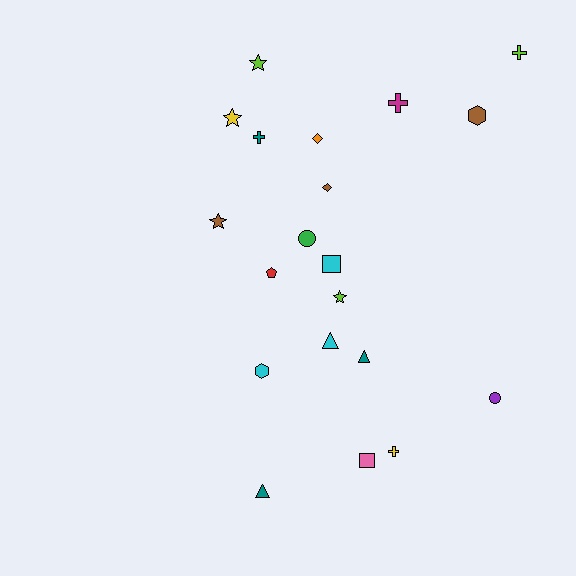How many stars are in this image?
There are 4 stars.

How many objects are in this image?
There are 20 objects.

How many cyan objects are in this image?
There are 3 cyan objects.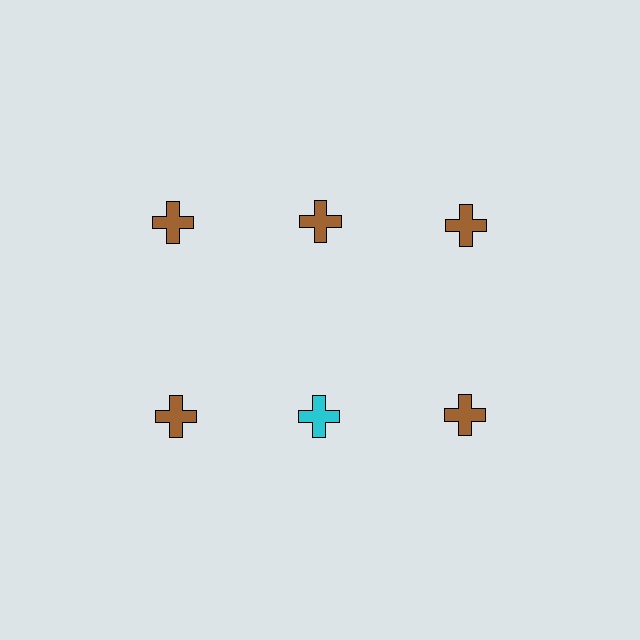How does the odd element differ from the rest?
It has a different color: cyan instead of brown.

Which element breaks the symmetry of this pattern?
The cyan cross in the second row, second from left column breaks the symmetry. All other shapes are brown crosses.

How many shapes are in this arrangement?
There are 6 shapes arranged in a grid pattern.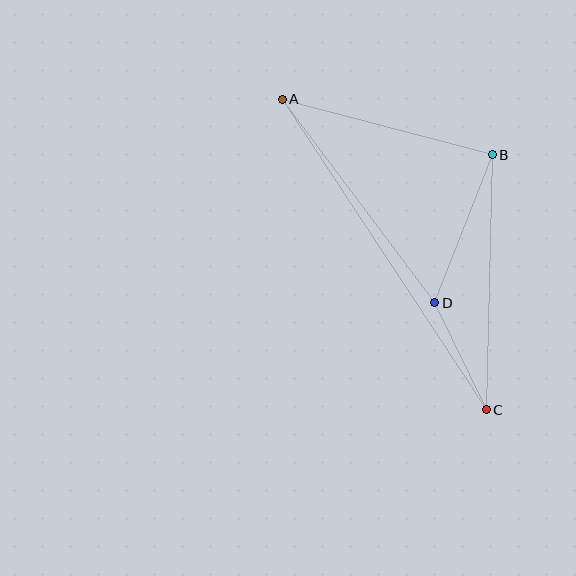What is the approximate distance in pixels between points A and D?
The distance between A and D is approximately 254 pixels.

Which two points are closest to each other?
Points C and D are closest to each other.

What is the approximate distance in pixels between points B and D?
The distance between B and D is approximately 159 pixels.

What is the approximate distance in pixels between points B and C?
The distance between B and C is approximately 255 pixels.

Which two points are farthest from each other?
Points A and C are farthest from each other.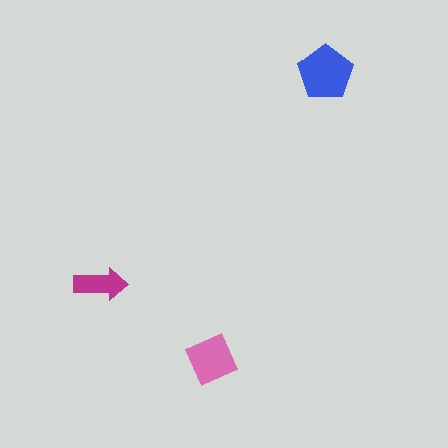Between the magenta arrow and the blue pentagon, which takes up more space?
The blue pentagon.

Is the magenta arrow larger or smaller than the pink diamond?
Smaller.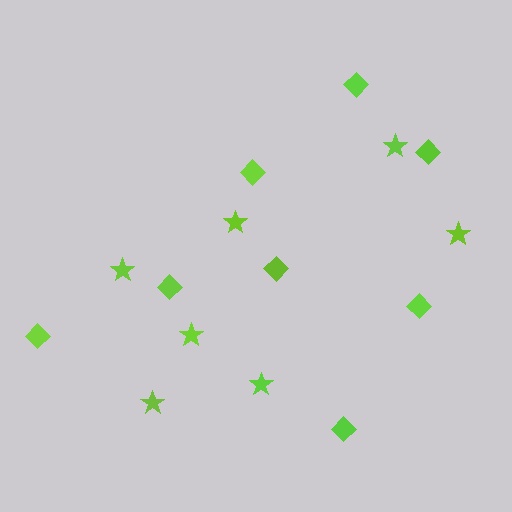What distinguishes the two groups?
There are 2 groups: one group of diamonds (8) and one group of stars (7).